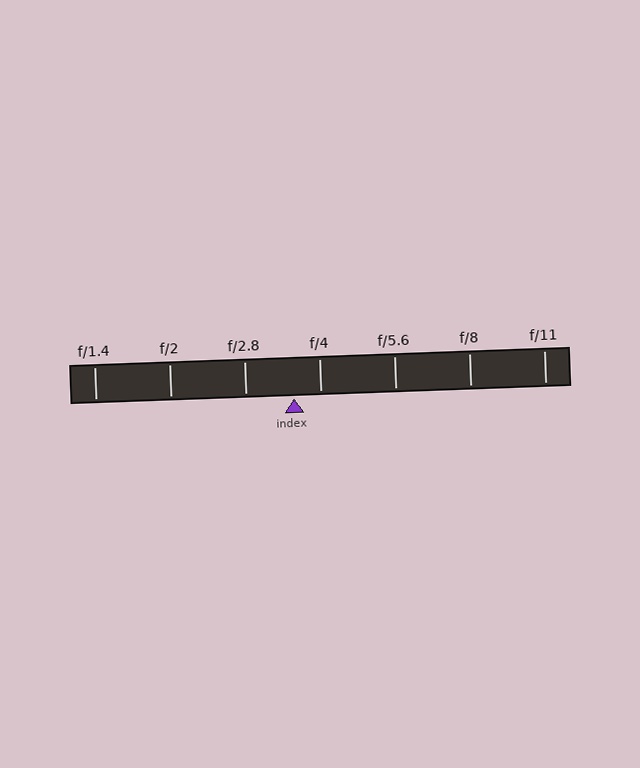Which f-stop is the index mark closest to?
The index mark is closest to f/4.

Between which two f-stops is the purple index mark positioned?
The index mark is between f/2.8 and f/4.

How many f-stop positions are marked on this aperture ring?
There are 7 f-stop positions marked.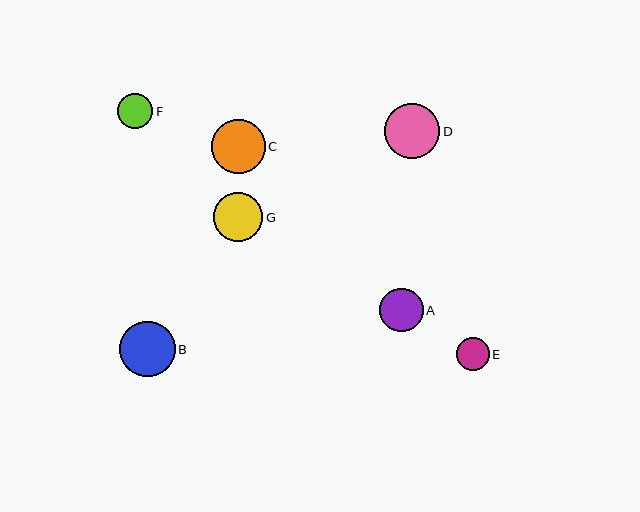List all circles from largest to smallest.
From largest to smallest: B, D, C, G, A, F, E.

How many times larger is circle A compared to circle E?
Circle A is approximately 1.3 times the size of circle E.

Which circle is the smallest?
Circle E is the smallest with a size of approximately 33 pixels.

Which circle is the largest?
Circle B is the largest with a size of approximately 55 pixels.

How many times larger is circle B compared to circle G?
Circle B is approximately 1.1 times the size of circle G.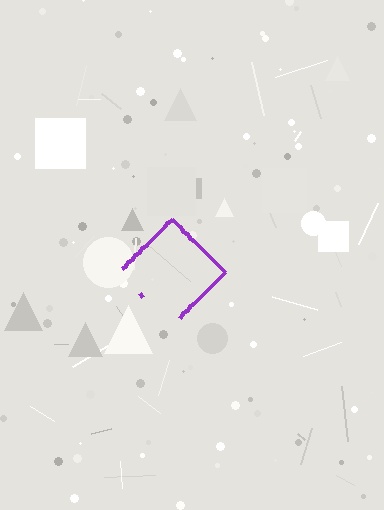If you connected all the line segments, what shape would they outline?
They would outline a diamond.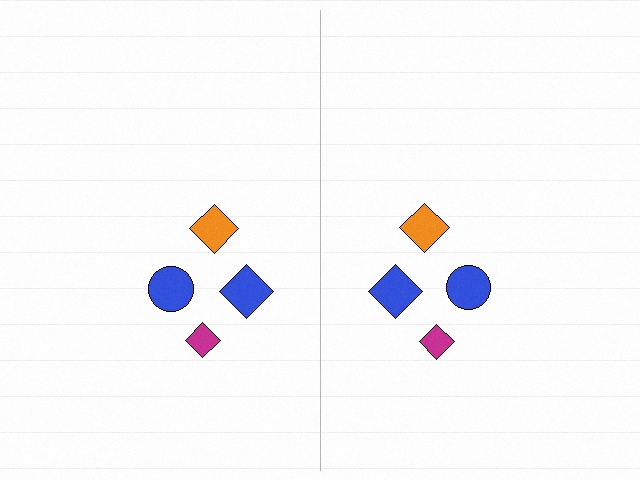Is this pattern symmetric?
Yes, this pattern has bilateral (reflection) symmetry.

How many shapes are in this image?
There are 8 shapes in this image.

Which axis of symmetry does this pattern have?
The pattern has a vertical axis of symmetry running through the center of the image.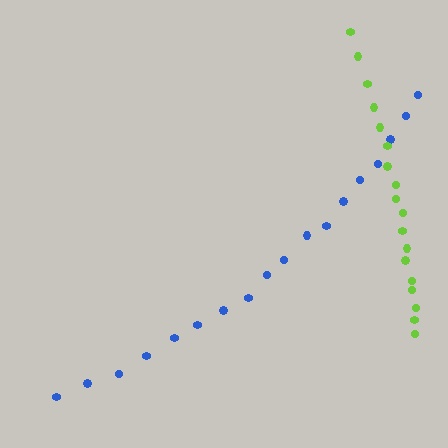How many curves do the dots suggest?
There are 2 distinct paths.